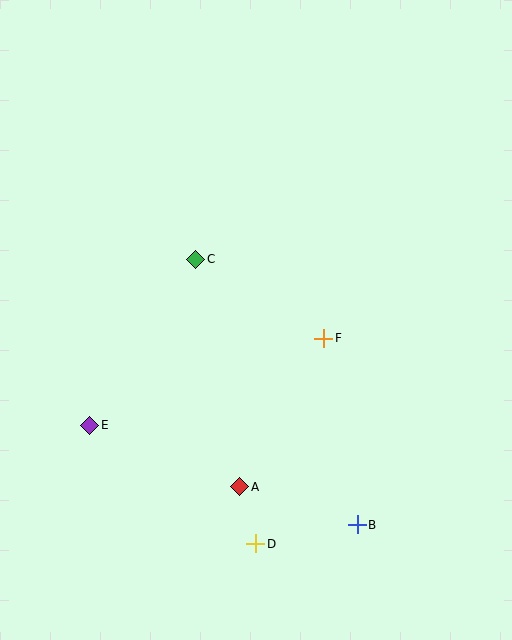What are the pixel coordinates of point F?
Point F is at (324, 338).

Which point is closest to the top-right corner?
Point F is closest to the top-right corner.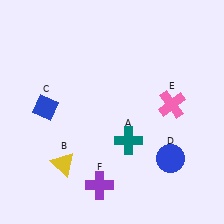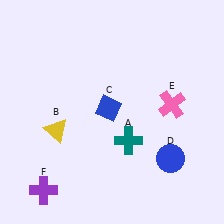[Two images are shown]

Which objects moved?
The objects that moved are: the yellow triangle (B), the blue diamond (C), the purple cross (F).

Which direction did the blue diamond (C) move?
The blue diamond (C) moved right.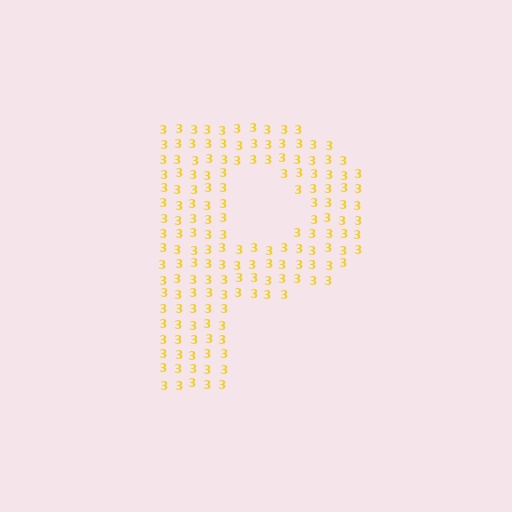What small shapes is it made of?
It is made of small digit 3's.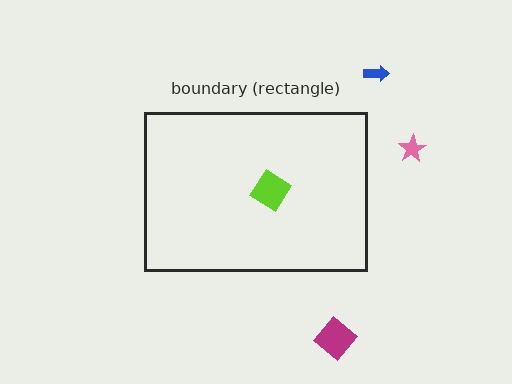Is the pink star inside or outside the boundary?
Outside.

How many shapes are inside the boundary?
1 inside, 3 outside.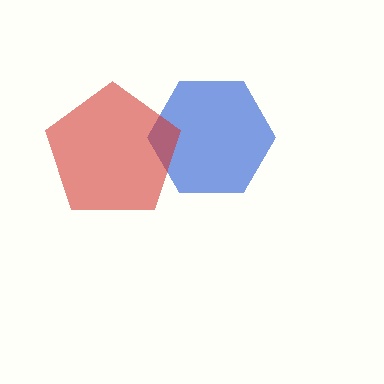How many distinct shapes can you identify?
There are 2 distinct shapes: a blue hexagon, a red pentagon.